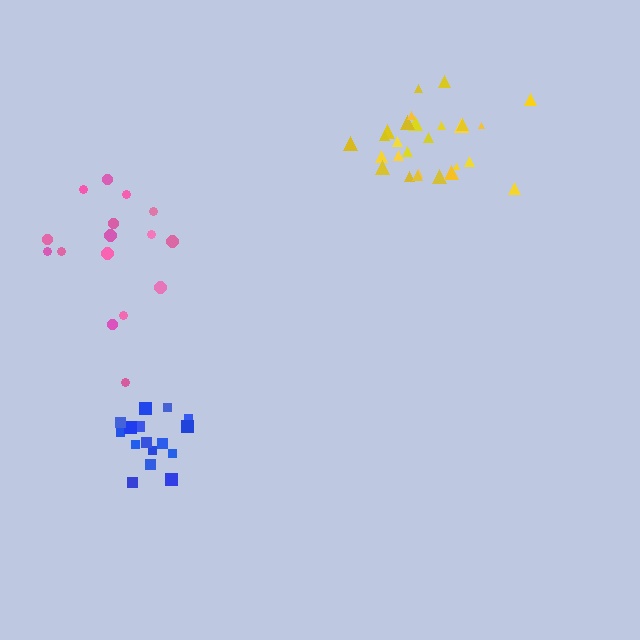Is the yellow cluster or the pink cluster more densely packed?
Yellow.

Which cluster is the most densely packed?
Blue.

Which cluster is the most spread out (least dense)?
Pink.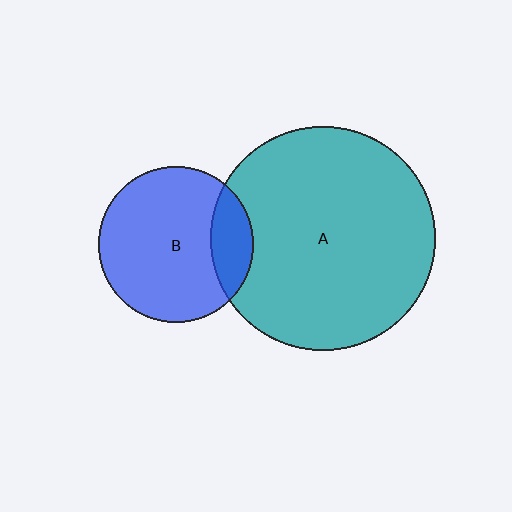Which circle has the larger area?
Circle A (teal).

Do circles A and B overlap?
Yes.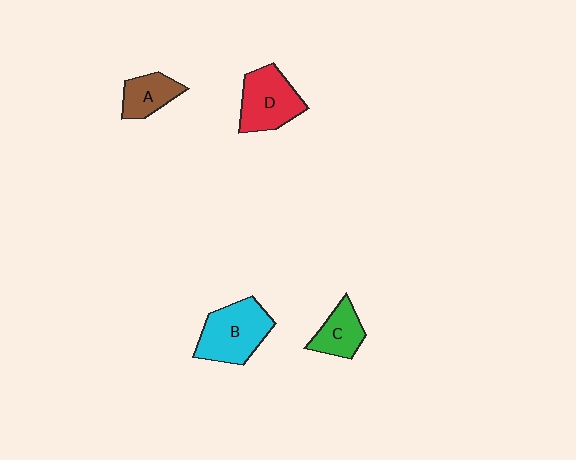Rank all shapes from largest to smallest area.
From largest to smallest: B (cyan), D (red), C (green), A (brown).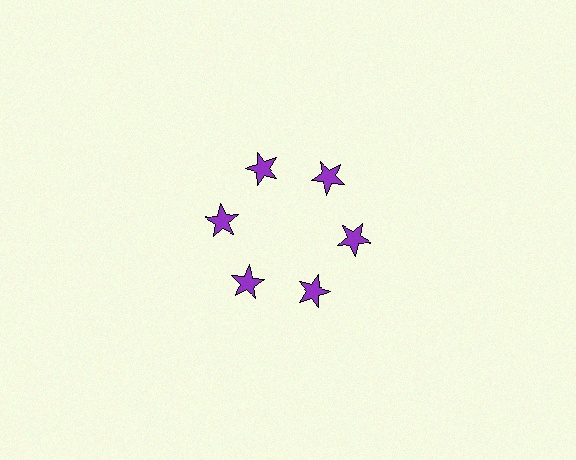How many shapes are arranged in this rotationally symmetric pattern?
There are 6 shapes, arranged in 6 groups of 1.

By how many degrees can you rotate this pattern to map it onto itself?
The pattern maps onto itself every 60 degrees of rotation.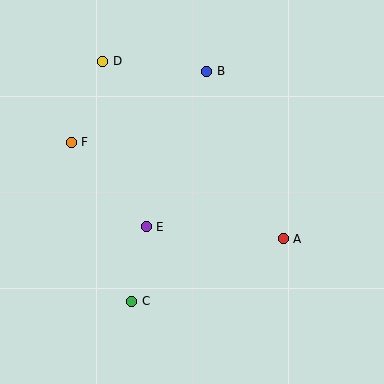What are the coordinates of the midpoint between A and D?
The midpoint between A and D is at (193, 150).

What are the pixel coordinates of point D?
Point D is at (103, 61).